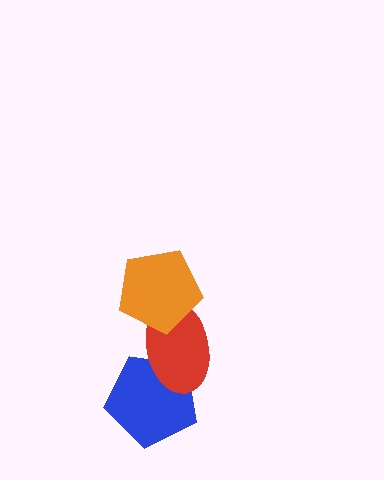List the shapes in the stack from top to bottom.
From top to bottom: the orange pentagon, the red ellipse, the blue pentagon.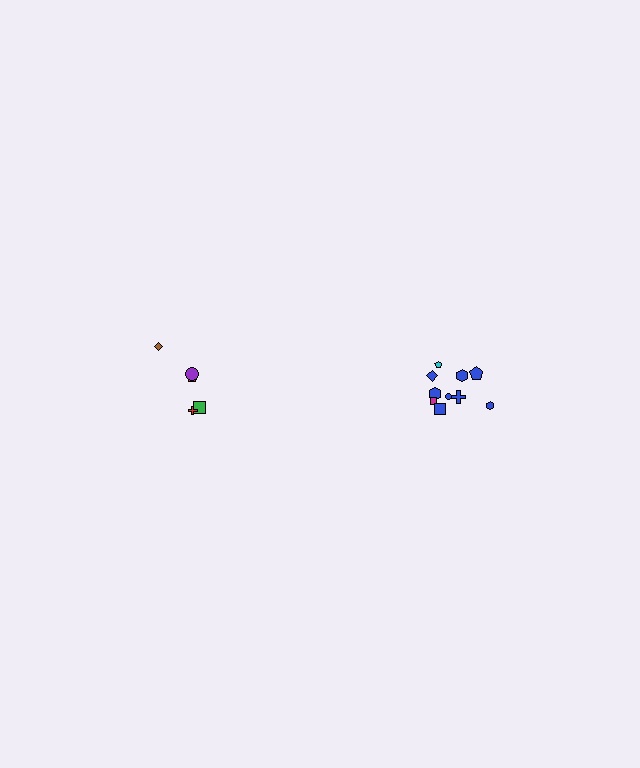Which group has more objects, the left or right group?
The right group.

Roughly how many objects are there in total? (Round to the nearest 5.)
Roughly 15 objects in total.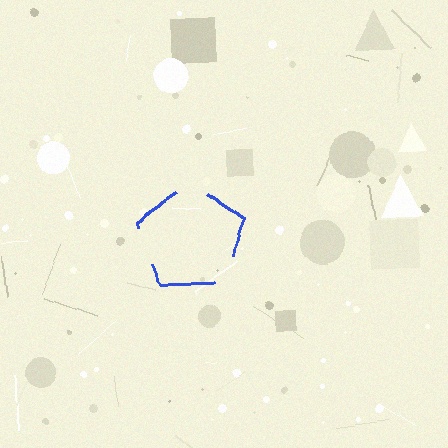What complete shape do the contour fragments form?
The contour fragments form a pentagon.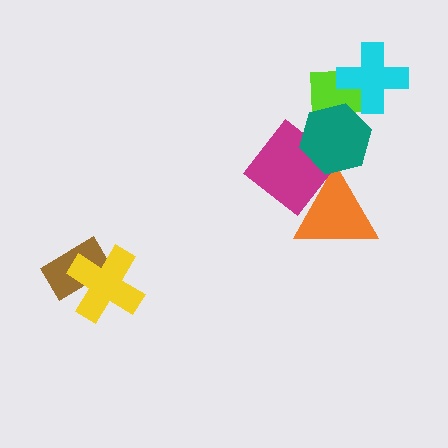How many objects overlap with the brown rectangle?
1 object overlaps with the brown rectangle.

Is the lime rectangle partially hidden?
Yes, it is partially covered by another shape.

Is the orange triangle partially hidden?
Yes, it is partially covered by another shape.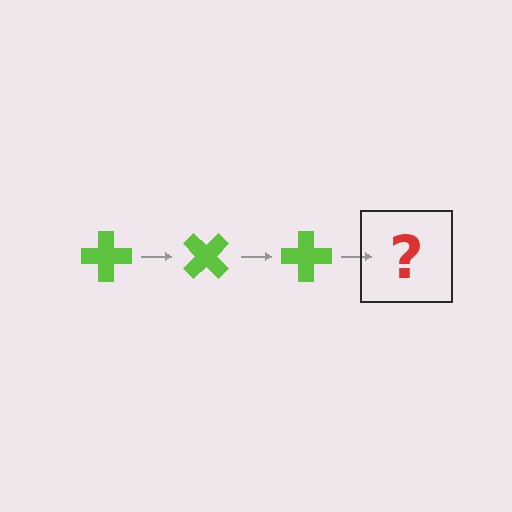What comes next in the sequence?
The next element should be a lime cross rotated 135 degrees.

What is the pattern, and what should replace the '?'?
The pattern is that the cross rotates 45 degrees each step. The '?' should be a lime cross rotated 135 degrees.